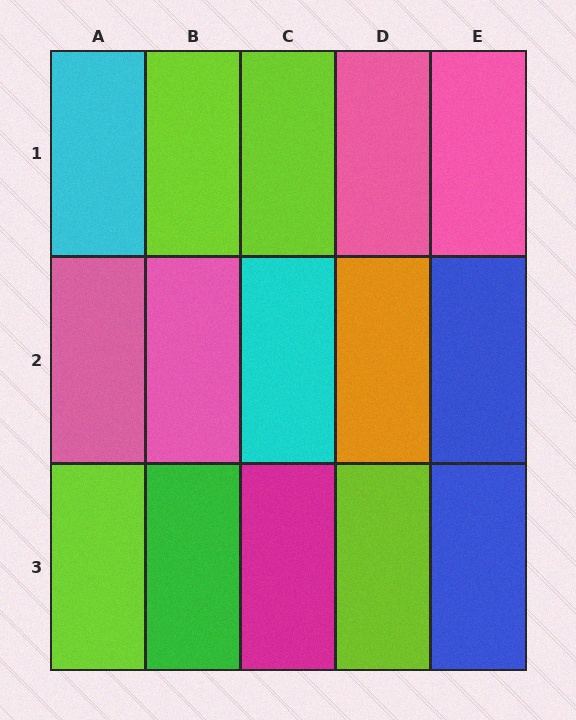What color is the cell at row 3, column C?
Magenta.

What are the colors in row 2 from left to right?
Pink, pink, cyan, orange, blue.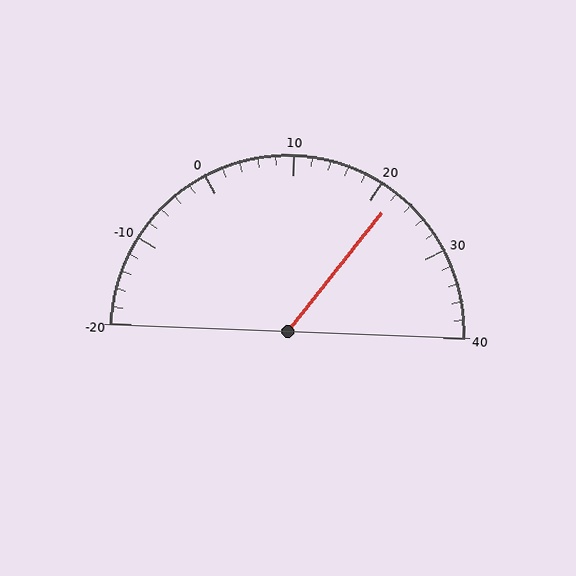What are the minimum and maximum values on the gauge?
The gauge ranges from -20 to 40.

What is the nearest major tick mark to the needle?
The nearest major tick mark is 20.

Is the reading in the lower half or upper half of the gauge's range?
The reading is in the upper half of the range (-20 to 40).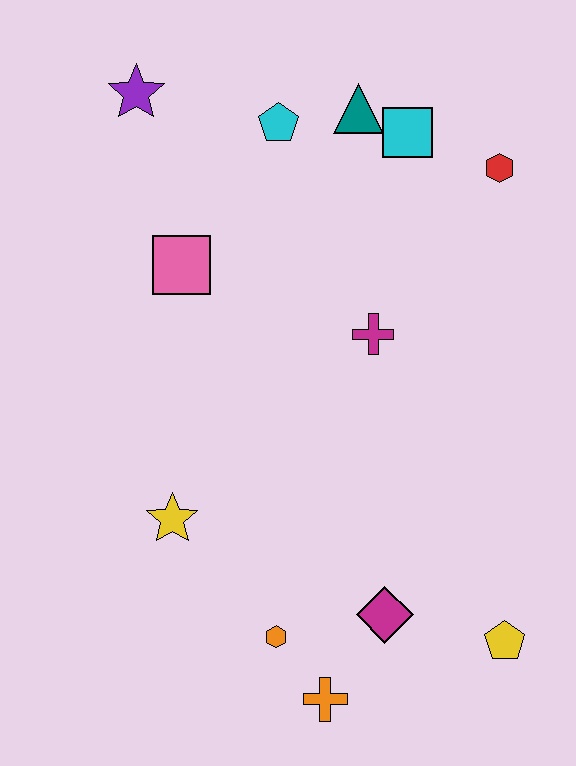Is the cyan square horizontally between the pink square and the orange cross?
No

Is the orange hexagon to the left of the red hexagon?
Yes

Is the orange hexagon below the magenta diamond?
Yes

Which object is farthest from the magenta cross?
The orange cross is farthest from the magenta cross.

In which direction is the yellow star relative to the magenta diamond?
The yellow star is to the left of the magenta diamond.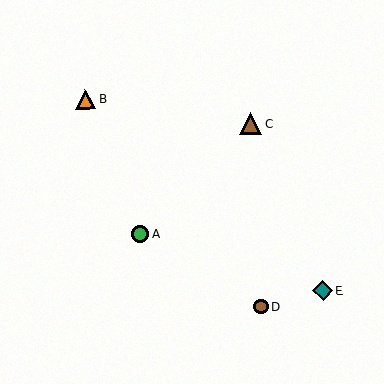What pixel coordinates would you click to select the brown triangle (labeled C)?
Click at (250, 123) to select the brown triangle C.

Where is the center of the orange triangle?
The center of the orange triangle is at (85, 99).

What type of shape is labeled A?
Shape A is a green circle.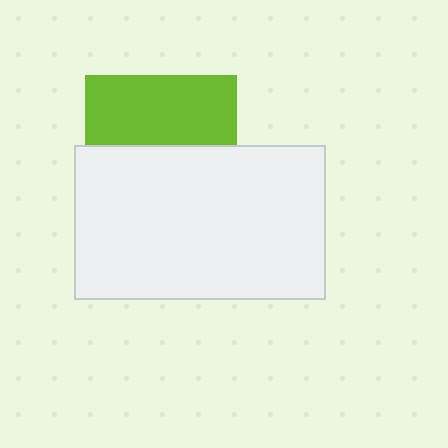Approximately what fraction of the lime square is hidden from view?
Roughly 54% of the lime square is hidden behind the white rectangle.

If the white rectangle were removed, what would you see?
You would see the complete lime square.